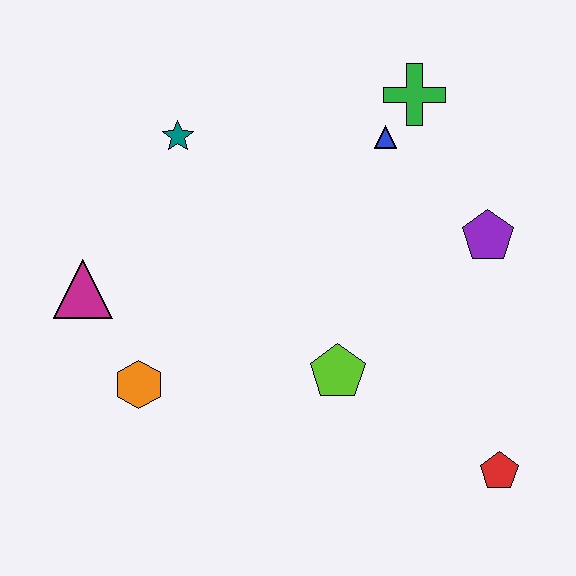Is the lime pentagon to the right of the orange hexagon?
Yes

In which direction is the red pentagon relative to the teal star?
The red pentagon is below the teal star.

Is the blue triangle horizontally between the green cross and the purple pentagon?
No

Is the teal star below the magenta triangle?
No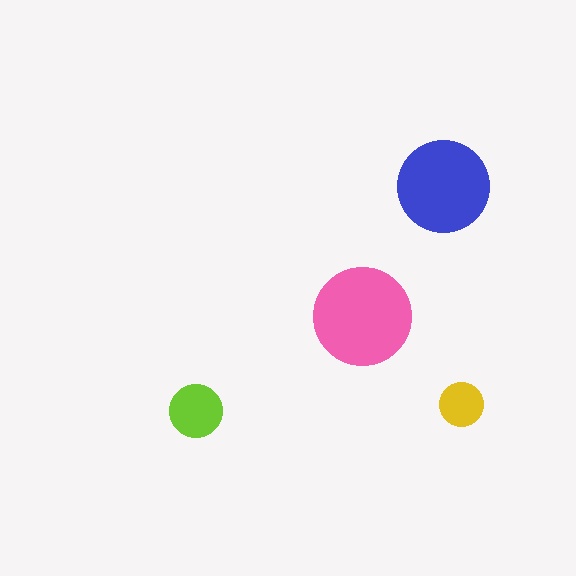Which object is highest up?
The blue circle is topmost.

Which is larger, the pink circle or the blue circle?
The pink one.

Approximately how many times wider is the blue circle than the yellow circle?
About 2 times wider.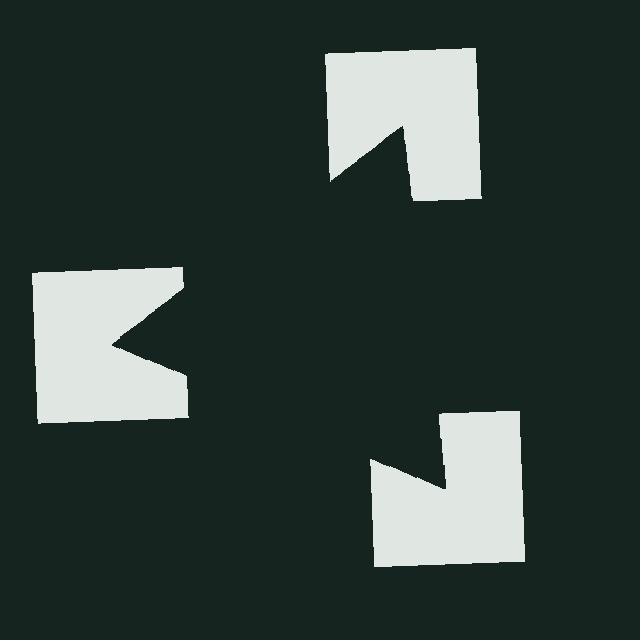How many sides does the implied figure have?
3 sides.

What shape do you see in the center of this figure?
An illusory triangle — its edges are inferred from the aligned wedge cuts in the notched squares, not physically drawn.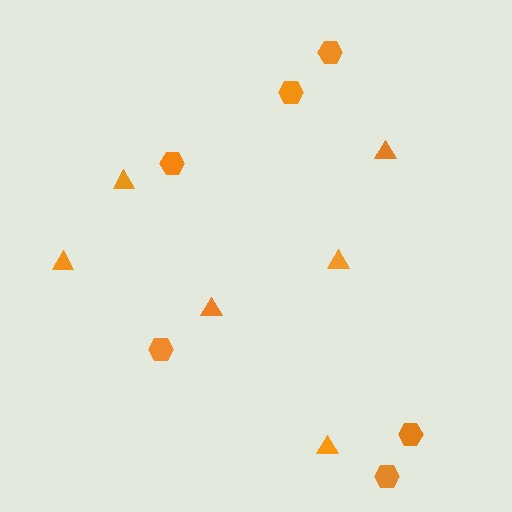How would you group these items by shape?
There are 2 groups: one group of hexagons (6) and one group of triangles (6).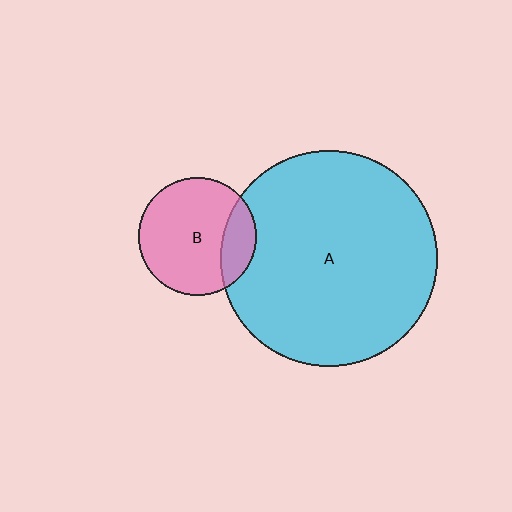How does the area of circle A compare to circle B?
Approximately 3.4 times.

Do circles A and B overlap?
Yes.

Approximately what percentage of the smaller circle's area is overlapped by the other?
Approximately 20%.